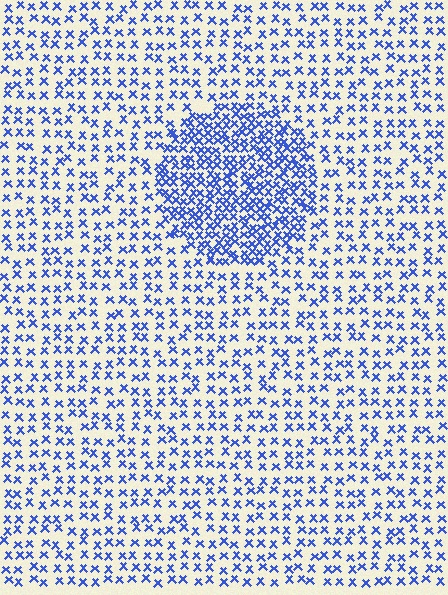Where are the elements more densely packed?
The elements are more densely packed inside the circle boundary.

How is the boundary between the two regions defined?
The boundary is defined by a change in element density (approximately 2.2x ratio). All elements are the same color, size, and shape.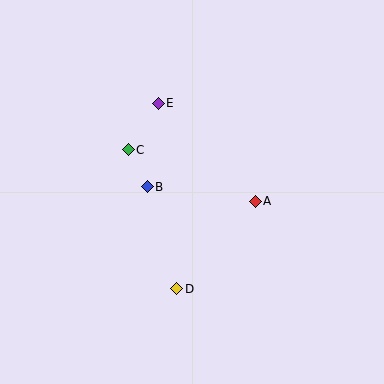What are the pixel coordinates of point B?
Point B is at (147, 187).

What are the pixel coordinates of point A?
Point A is at (255, 201).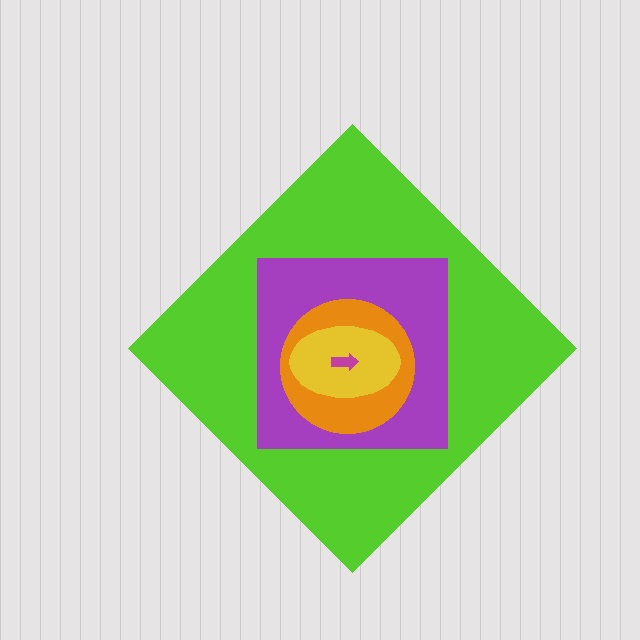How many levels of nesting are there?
5.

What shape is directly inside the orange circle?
The yellow ellipse.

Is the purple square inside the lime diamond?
Yes.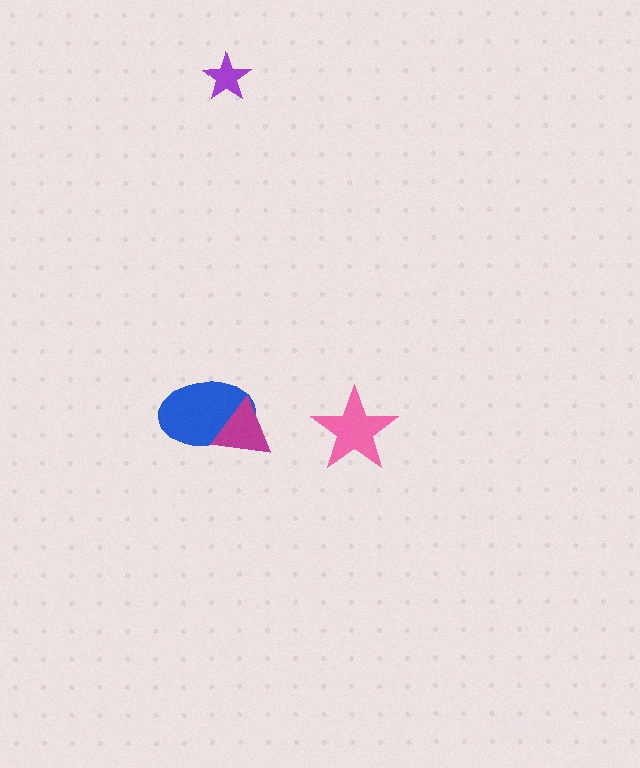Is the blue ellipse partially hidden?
Yes, it is partially covered by another shape.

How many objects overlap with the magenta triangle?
1 object overlaps with the magenta triangle.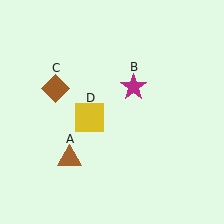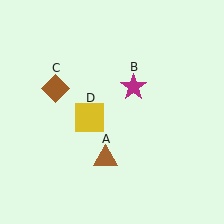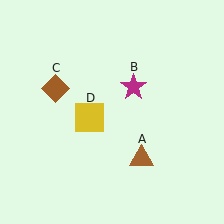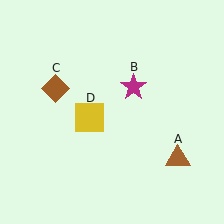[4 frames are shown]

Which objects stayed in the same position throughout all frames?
Magenta star (object B) and brown diamond (object C) and yellow square (object D) remained stationary.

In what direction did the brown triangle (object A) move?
The brown triangle (object A) moved right.